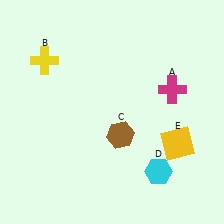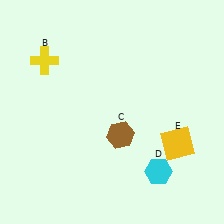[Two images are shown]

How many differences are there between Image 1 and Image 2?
There is 1 difference between the two images.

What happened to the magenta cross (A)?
The magenta cross (A) was removed in Image 2. It was in the top-right area of Image 1.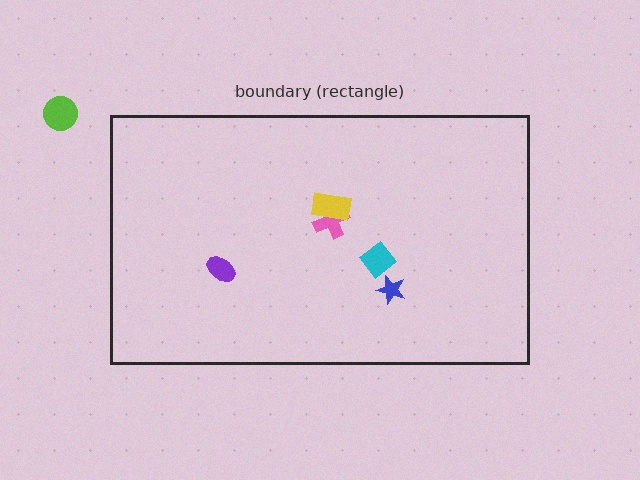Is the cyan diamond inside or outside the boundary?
Inside.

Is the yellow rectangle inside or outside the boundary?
Inside.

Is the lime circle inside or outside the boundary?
Outside.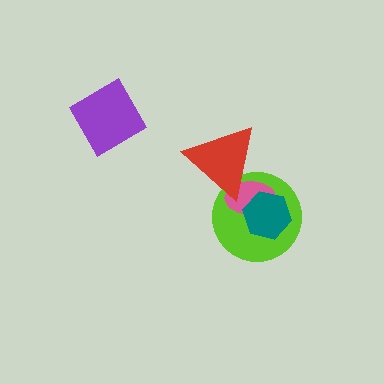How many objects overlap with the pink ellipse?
3 objects overlap with the pink ellipse.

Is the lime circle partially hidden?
Yes, it is partially covered by another shape.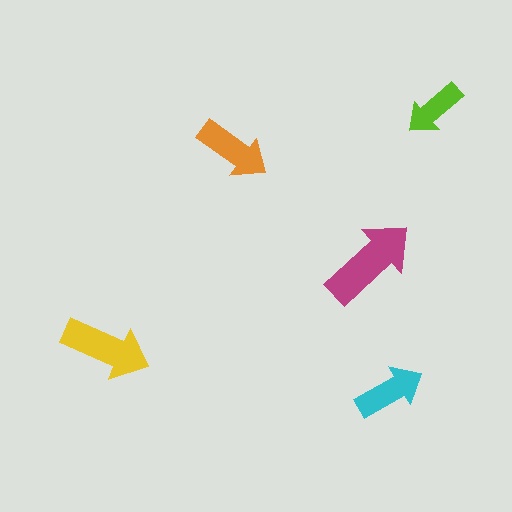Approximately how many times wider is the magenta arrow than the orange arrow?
About 1.5 times wider.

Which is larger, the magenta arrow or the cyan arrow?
The magenta one.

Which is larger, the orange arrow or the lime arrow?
The orange one.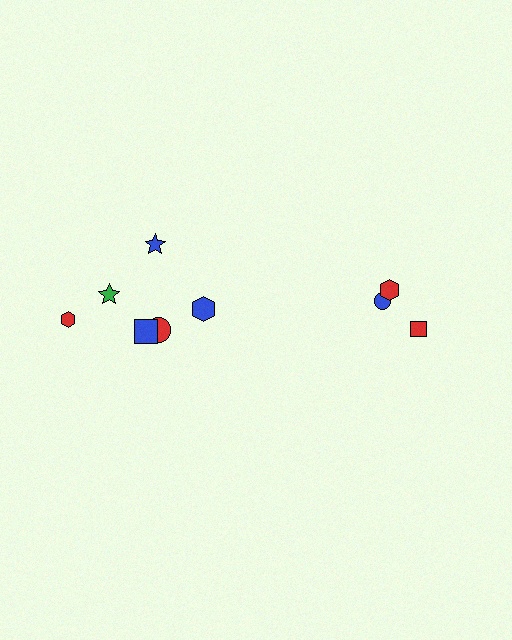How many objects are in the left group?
There are 6 objects.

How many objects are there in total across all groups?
There are 9 objects.